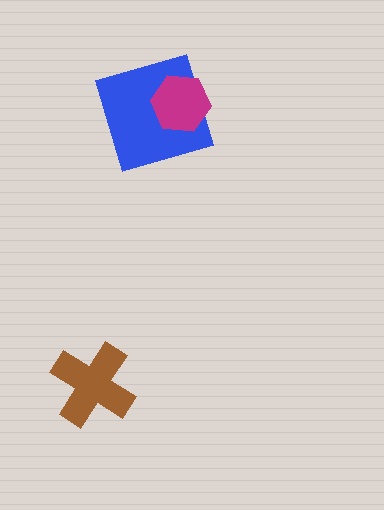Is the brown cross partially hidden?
No, no other shape covers it.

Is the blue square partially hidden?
Yes, it is partially covered by another shape.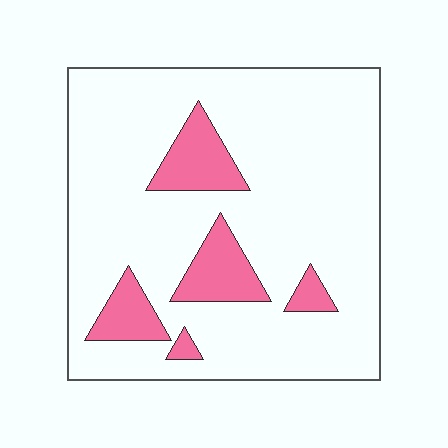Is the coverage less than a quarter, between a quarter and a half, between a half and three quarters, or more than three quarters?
Less than a quarter.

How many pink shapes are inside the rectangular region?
5.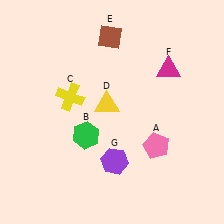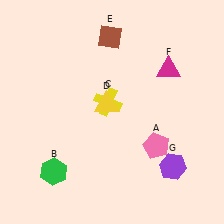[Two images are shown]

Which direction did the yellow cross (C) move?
The yellow cross (C) moved right.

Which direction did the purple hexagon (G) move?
The purple hexagon (G) moved right.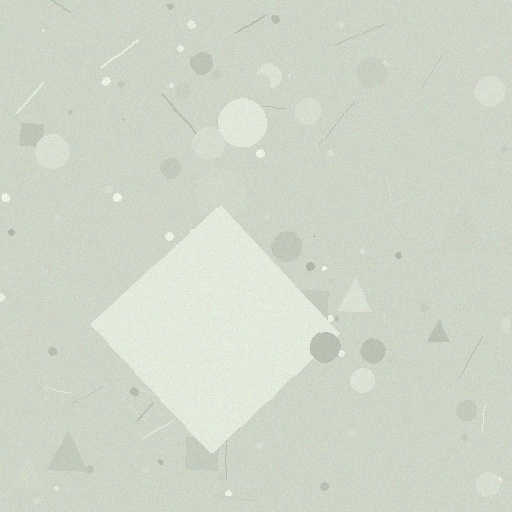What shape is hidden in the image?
A diamond is hidden in the image.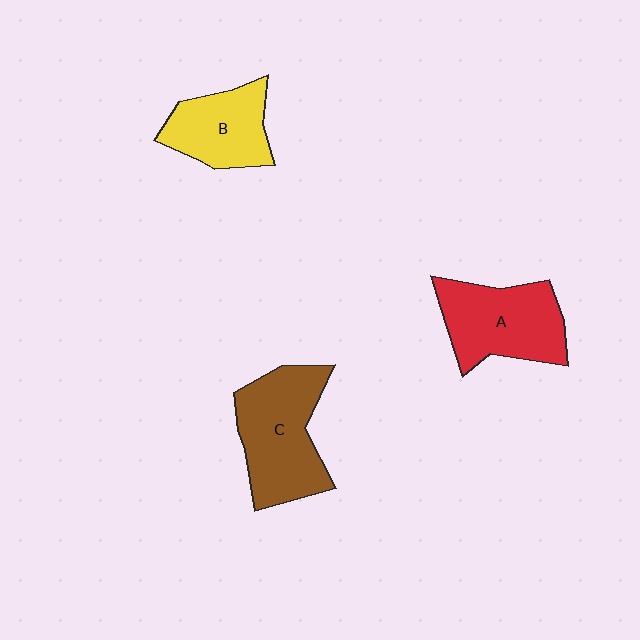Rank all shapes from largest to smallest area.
From largest to smallest: C (brown), A (red), B (yellow).